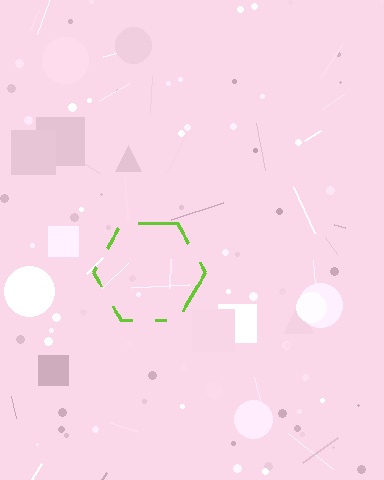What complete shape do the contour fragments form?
The contour fragments form a hexagon.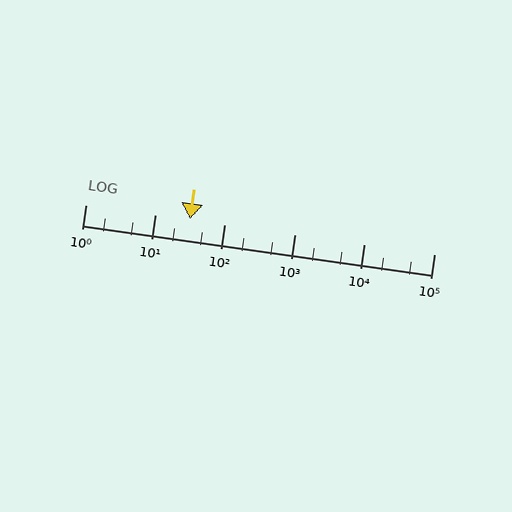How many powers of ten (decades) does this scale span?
The scale spans 5 decades, from 1 to 100000.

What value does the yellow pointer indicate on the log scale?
The pointer indicates approximately 32.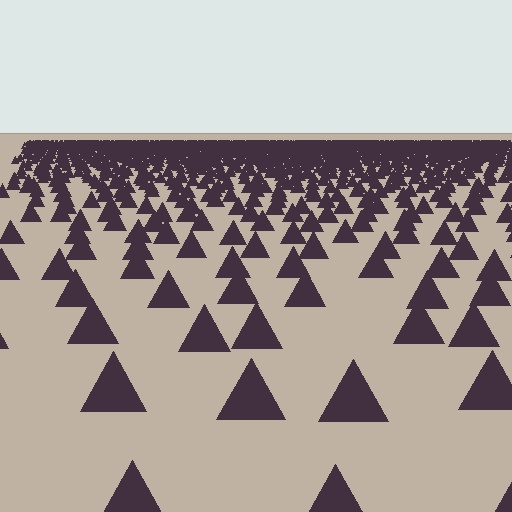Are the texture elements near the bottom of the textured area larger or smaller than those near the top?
Larger. Near the bottom, elements are closer to the viewer and appear at a bigger on-screen size.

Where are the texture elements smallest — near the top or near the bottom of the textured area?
Near the top.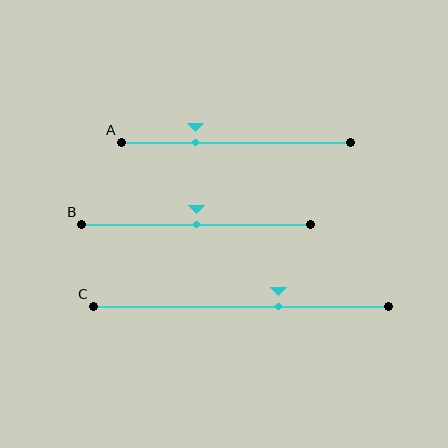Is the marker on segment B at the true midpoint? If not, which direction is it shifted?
Yes, the marker on segment B is at the true midpoint.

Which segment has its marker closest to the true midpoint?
Segment B has its marker closest to the true midpoint.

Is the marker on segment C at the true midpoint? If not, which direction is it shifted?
No, the marker on segment C is shifted to the right by about 13% of the segment length.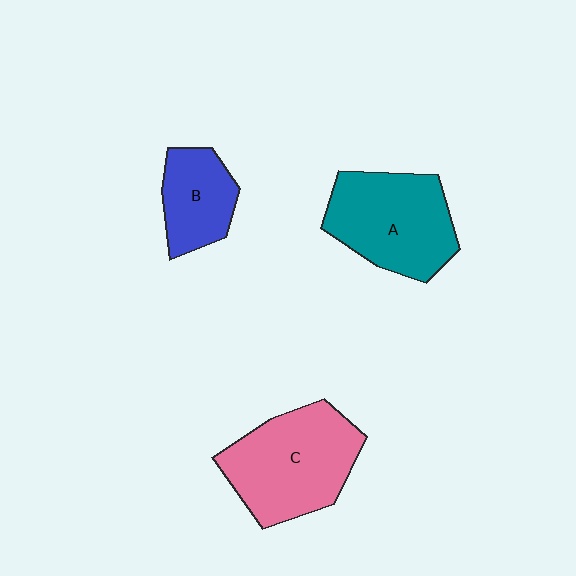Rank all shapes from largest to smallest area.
From largest to smallest: C (pink), A (teal), B (blue).